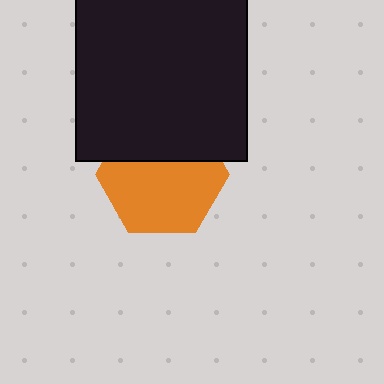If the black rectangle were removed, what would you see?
You would see the complete orange hexagon.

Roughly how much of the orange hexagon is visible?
About half of it is visible (roughly 64%).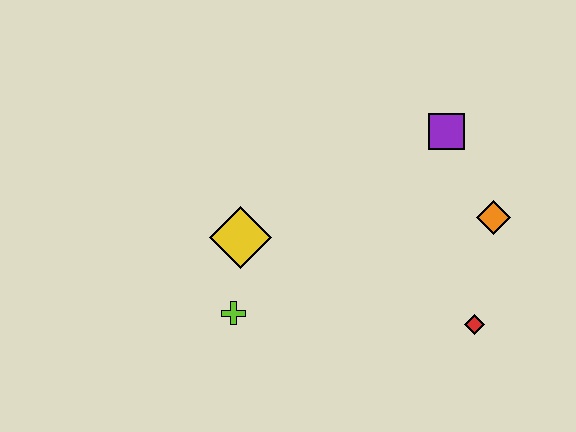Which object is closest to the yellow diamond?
The lime cross is closest to the yellow diamond.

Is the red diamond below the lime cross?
Yes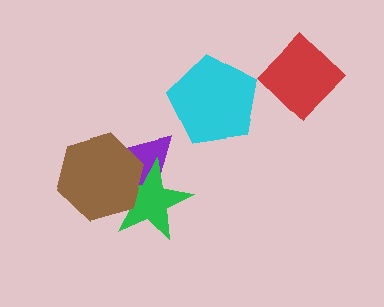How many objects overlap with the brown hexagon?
2 objects overlap with the brown hexagon.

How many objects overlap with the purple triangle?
2 objects overlap with the purple triangle.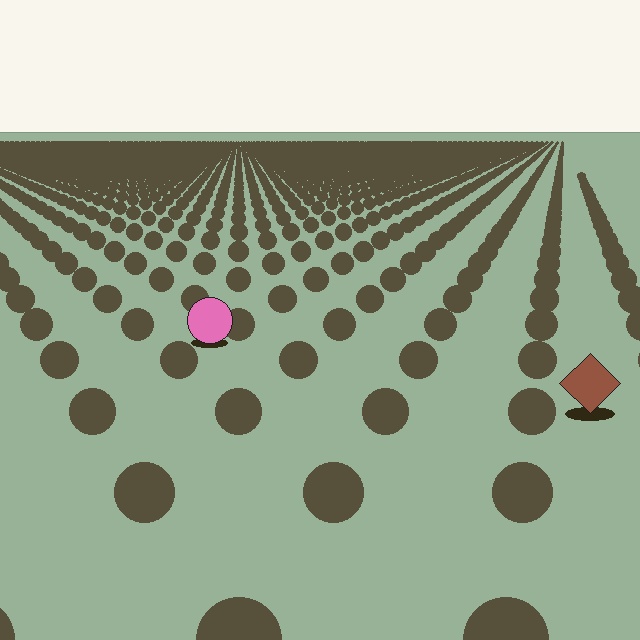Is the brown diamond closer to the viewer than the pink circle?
Yes. The brown diamond is closer — you can tell from the texture gradient: the ground texture is coarser near it.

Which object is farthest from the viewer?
The pink circle is farthest from the viewer. It appears smaller and the ground texture around it is denser.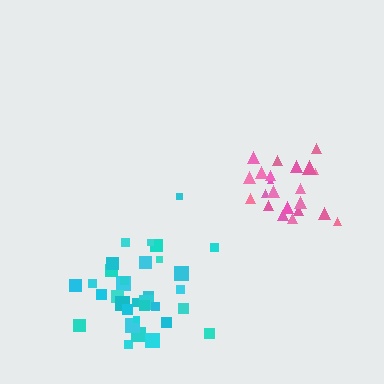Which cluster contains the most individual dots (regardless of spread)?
Cyan (33).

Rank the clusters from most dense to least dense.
pink, cyan.